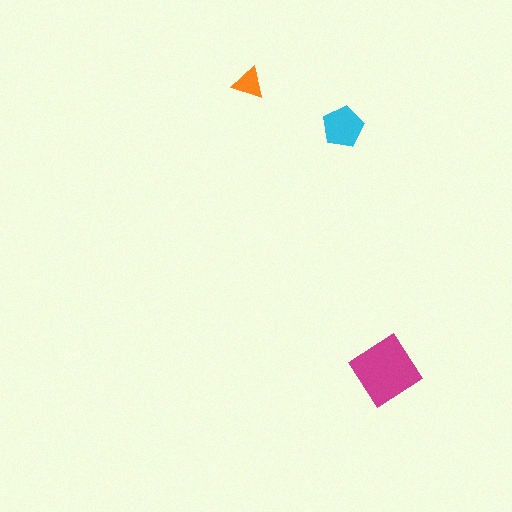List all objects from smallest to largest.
The orange triangle, the cyan pentagon, the magenta diamond.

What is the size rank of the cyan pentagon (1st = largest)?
2nd.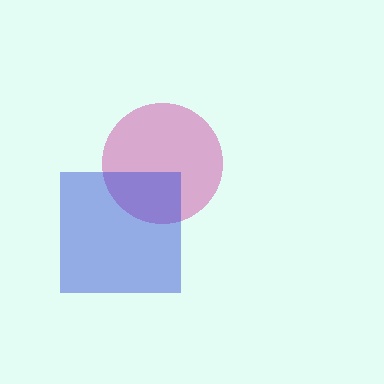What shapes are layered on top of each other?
The layered shapes are: a magenta circle, a blue square.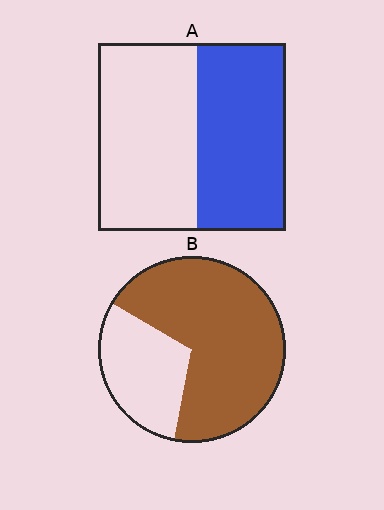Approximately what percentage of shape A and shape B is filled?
A is approximately 45% and B is approximately 70%.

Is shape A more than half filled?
Roughly half.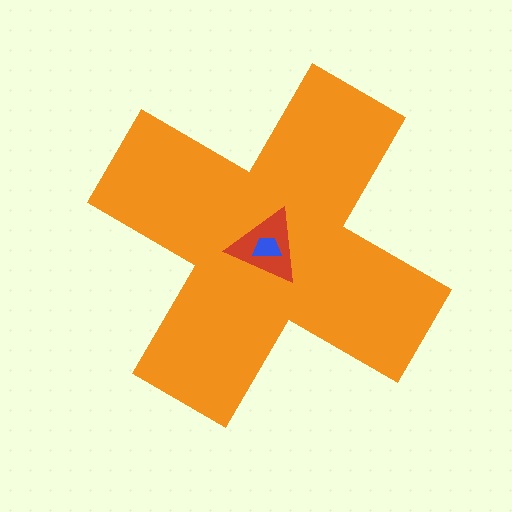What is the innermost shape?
The blue trapezoid.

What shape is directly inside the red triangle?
The blue trapezoid.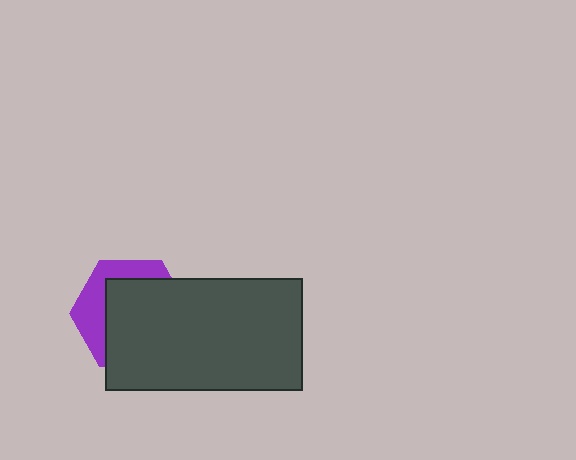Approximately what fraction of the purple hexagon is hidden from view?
Roughly 66% of the purple hexagon is hidden behind the dark gray rectangle.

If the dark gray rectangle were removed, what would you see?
You would see the complete purple hexagon.